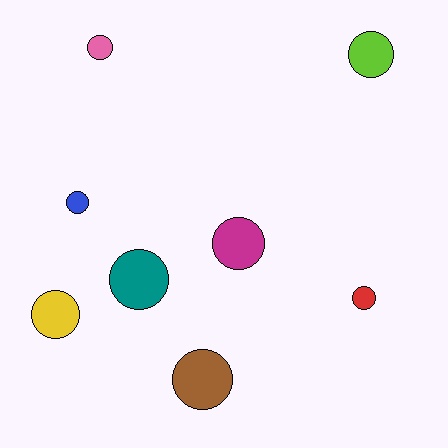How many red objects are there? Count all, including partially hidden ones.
There is 1 red object.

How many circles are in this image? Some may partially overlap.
There are 8 circles.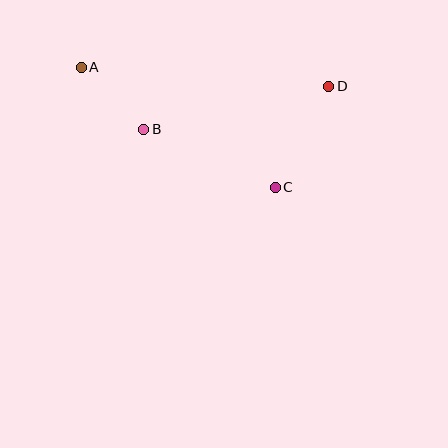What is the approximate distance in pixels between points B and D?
The distance between B and D is approximately 190 pixels.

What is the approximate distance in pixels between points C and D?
The distance between C and D is approximately 114 pixels.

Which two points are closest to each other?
Points A and B are closest to each other.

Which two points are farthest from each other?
Points A and D are farthest from each other.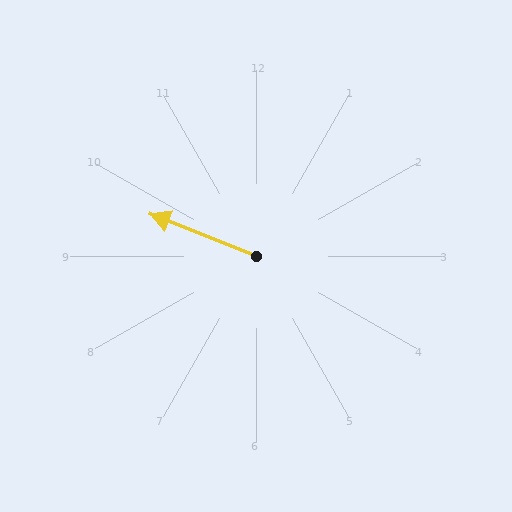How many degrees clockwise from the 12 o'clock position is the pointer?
Approximately 292 degrees.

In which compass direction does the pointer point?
West.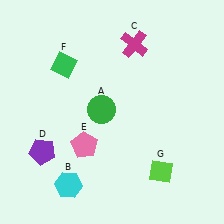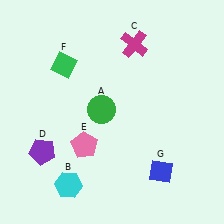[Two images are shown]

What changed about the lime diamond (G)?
In Image 1, G is lime. In Image 2, it changed to blue.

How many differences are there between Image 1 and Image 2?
There is 1 difference between the two images.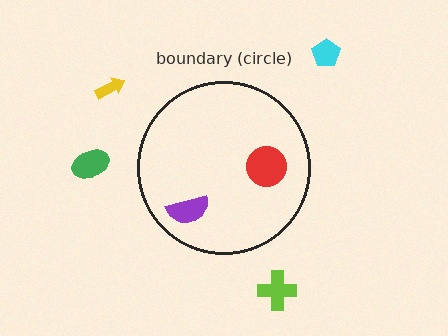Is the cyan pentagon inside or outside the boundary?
Outside.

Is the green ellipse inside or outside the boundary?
Outside.